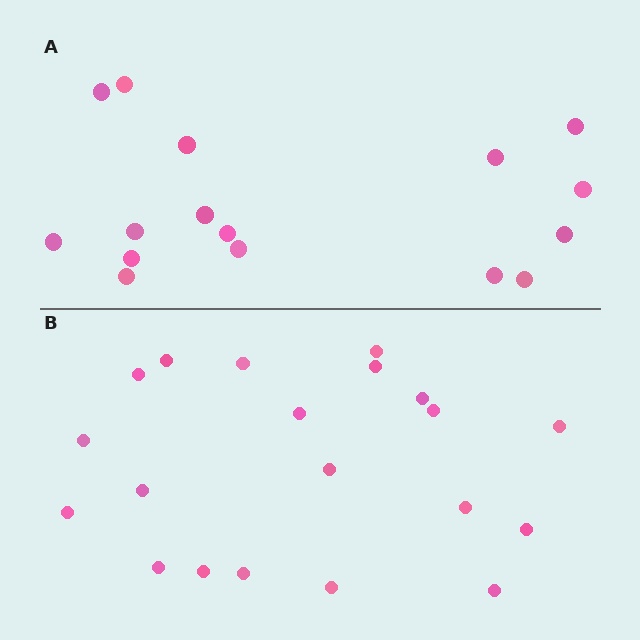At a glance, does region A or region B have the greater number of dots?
Region B (the bottom region) has more dots.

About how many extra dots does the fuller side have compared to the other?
Region B has about 4 more dots than region A.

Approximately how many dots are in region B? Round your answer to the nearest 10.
About 20 dots.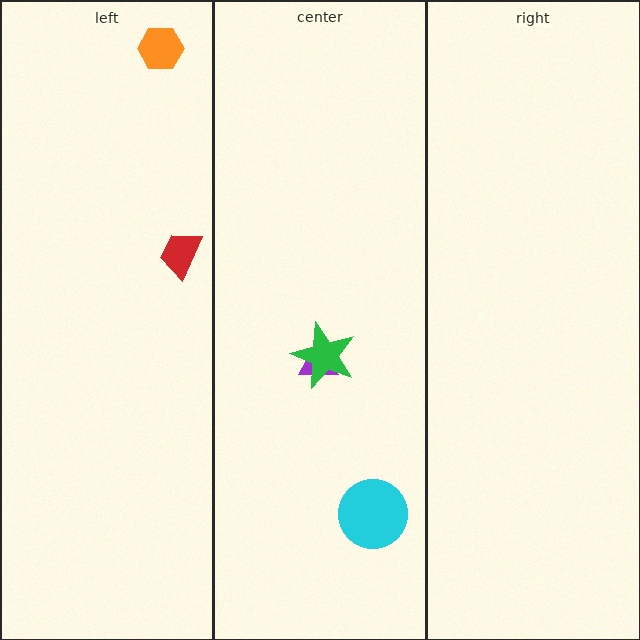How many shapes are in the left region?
2.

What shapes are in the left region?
The red trapezoid, the orange hexagon.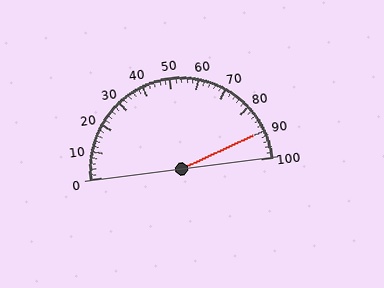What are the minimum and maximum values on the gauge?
The gauge ranges from 0 to 100.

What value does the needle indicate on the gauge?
The needle indicates approximately 90.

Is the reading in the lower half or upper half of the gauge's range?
The reading is in the upper half of the range (0 to 100).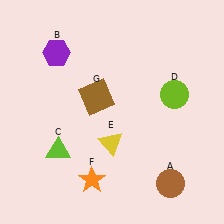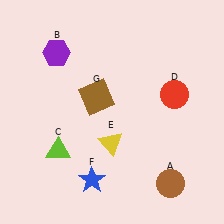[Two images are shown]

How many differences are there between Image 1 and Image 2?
There are 2 differences between the two images.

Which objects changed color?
D changed from lime to red. F changed from orange to blue.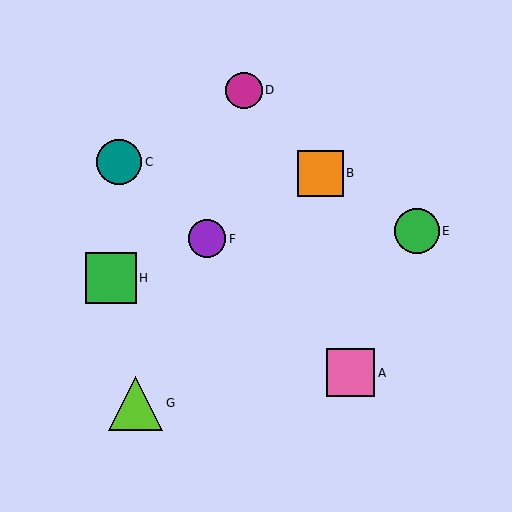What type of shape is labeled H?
Shape H is a green square.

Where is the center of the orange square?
The center of the orange square is at (321, 173).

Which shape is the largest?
The lime triangle (labeled G) is the largest.